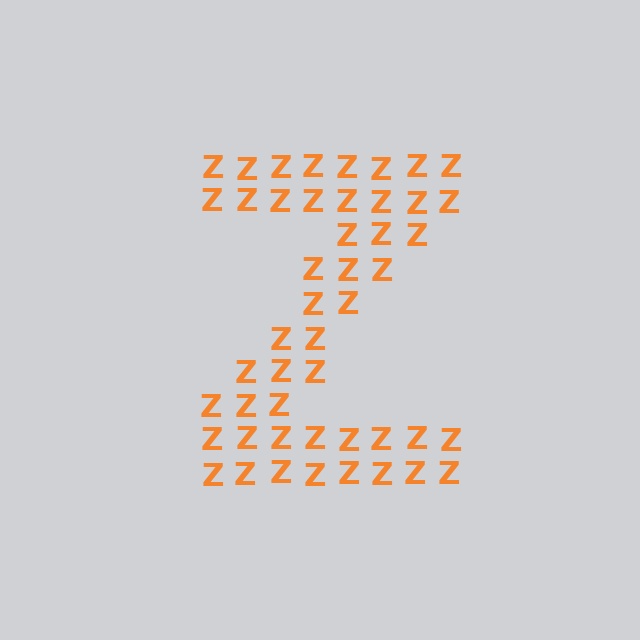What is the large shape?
The large shape is the letter Z.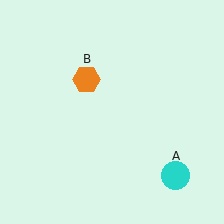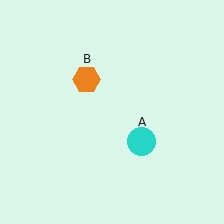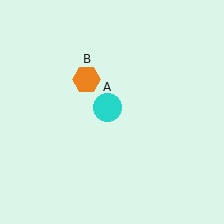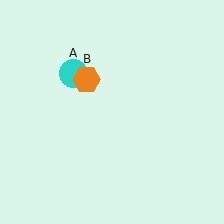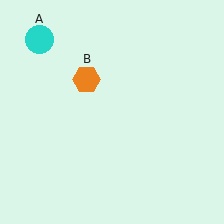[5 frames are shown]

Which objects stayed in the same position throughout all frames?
Orange hexagon (object B) remained stationary.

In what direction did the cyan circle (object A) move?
The cyan circle (object A) moved up and to the left.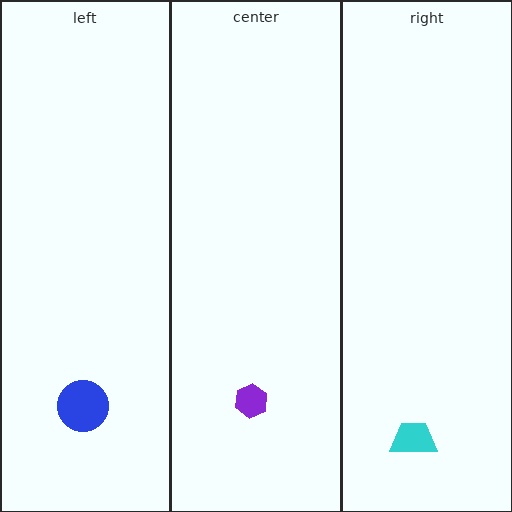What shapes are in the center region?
The purple hexagon.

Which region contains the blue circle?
The left region.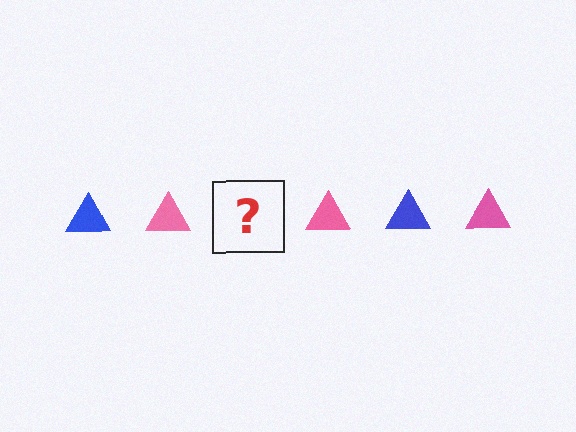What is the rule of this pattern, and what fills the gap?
The rule is that the pattern cycles through blue, pink triangles. The gap should be filled with a blue triangle.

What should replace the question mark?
The question mark should be replaced with a blue triangle.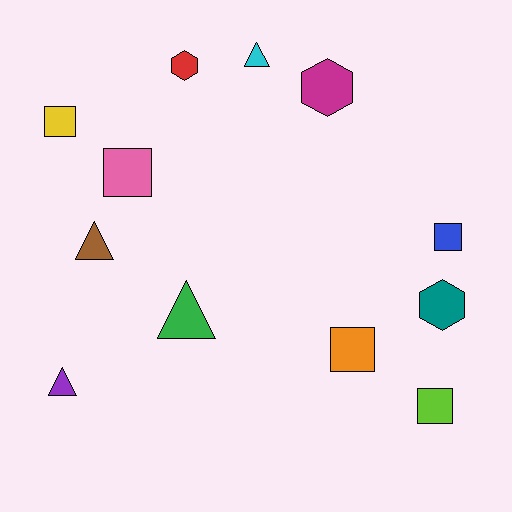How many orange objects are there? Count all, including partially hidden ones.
There is 1 orange object.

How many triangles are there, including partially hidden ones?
There are 4 triangles.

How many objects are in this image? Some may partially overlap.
There are 12 objects.